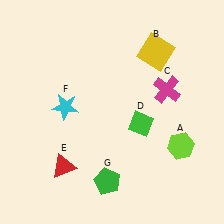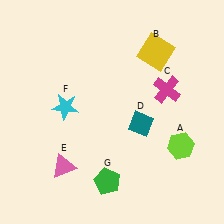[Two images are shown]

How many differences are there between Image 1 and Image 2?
There are 2 differences between the two images.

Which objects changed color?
D changed from green to teal. E changed from red to pink.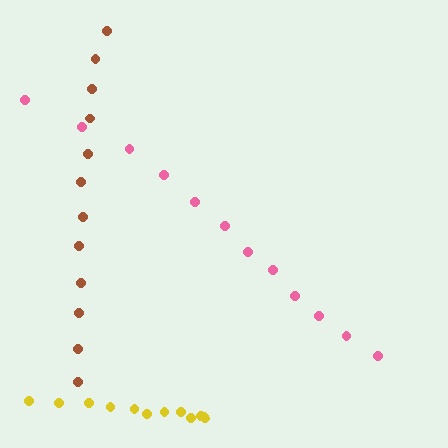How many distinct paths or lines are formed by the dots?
There are 3 distinct paths.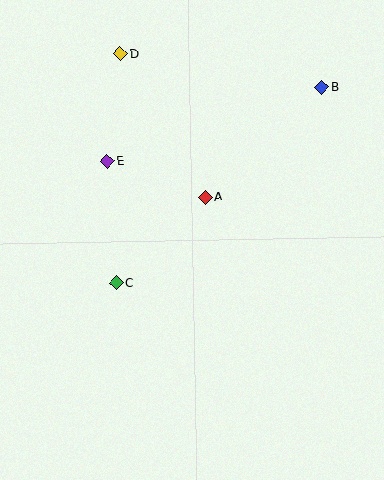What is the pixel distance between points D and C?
The distance between D and C is 229 pixels.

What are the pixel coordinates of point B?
Point B is at (322, 87).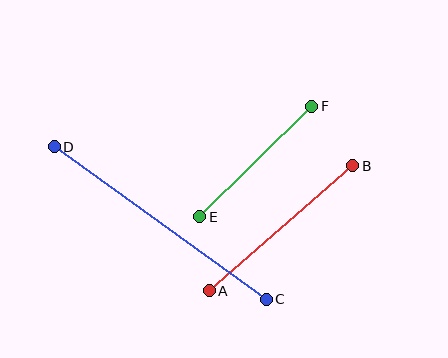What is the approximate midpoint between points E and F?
The midpoint is at approximately (256, 162) pixels.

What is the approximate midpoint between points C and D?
The midpoint is at approximately (160, 223) pixels.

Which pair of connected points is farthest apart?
Points C and D are farthest apart.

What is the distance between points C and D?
The distance is approximately 261 pixels.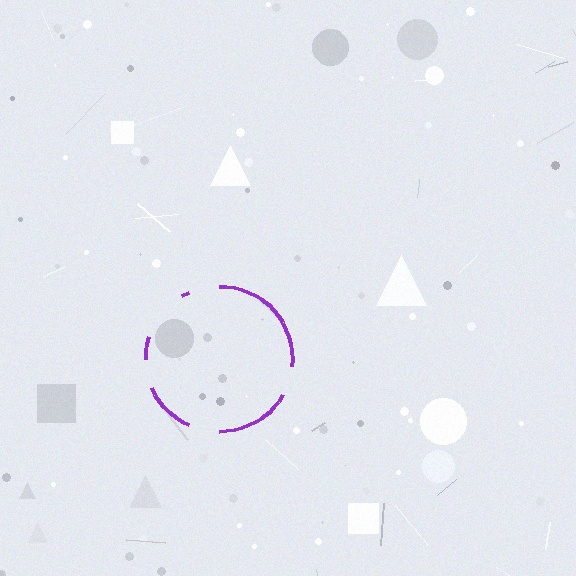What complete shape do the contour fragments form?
The contour fragments form a circle.